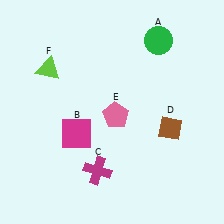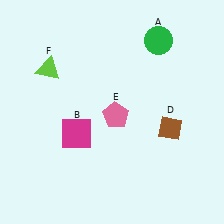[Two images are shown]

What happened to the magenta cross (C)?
The magenta cross (C) was removed in Image 2. It was in the bottom-left area of Image 1.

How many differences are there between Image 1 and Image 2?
There is 1 difference between the two images.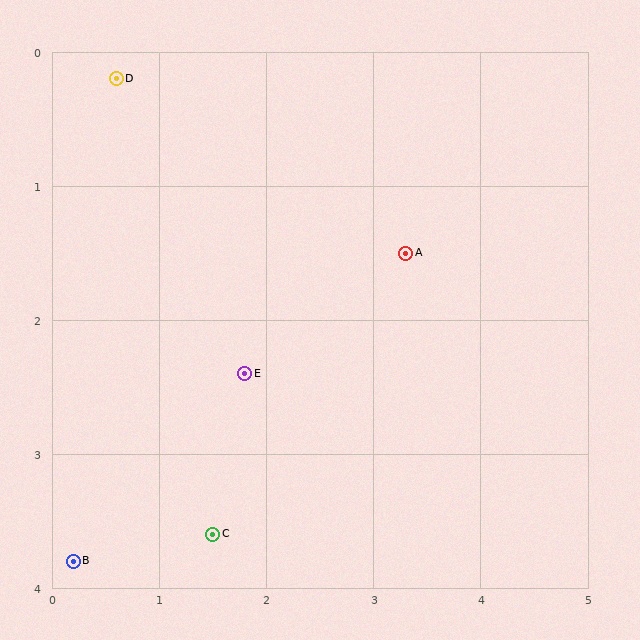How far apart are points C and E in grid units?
Points C and E are about 1.2 grid units apart.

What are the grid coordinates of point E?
Point E is at approximately (1.8, 2.4).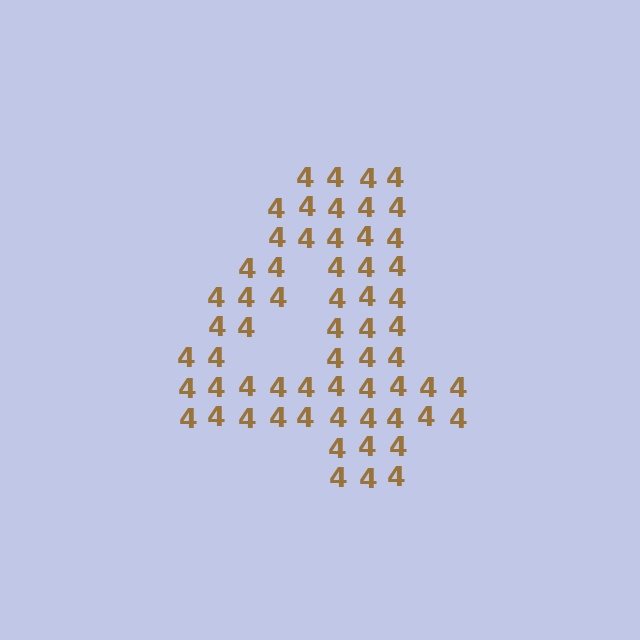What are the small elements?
The small elements are digit 4's.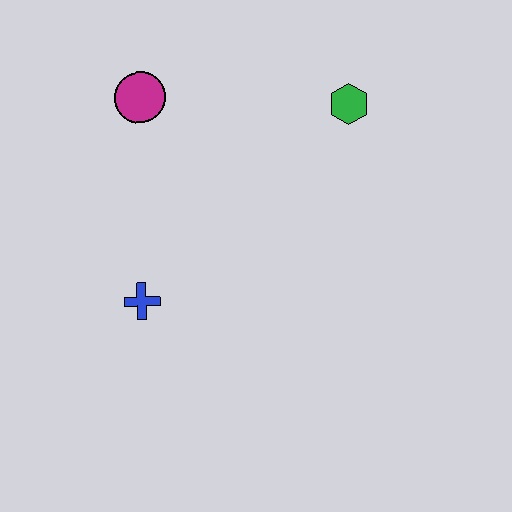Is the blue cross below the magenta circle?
Yes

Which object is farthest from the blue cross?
The green hexagon is farthest from the blue cross.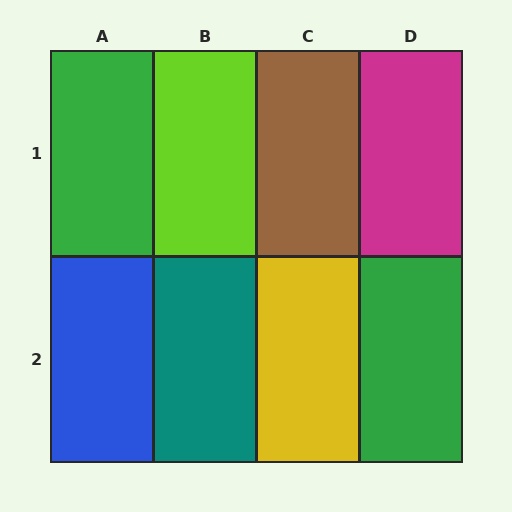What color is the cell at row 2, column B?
Teal.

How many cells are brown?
1 cell is brown.